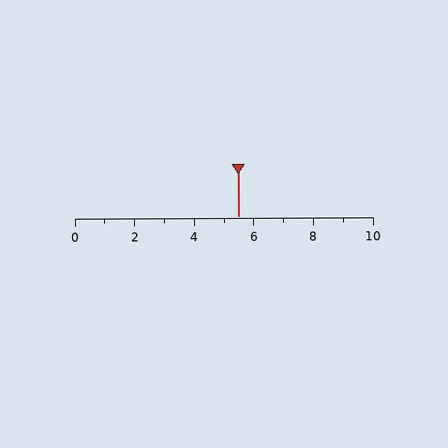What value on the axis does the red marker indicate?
The marker indicates approximately 5.5.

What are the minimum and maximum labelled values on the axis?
The axis runs from 0 to 10.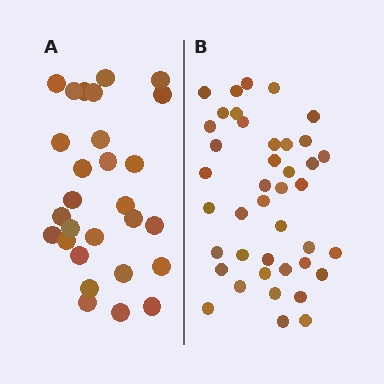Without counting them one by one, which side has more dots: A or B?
Region B (the right region) has more dots.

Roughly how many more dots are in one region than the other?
Region B has approximately 15 more dots than region A.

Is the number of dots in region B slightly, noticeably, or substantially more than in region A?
Region B has substantially more. The ratio is roughly 1.5 to 1.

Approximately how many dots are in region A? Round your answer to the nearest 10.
About 30 dots. (The exact count is 28, which rounds to 30.)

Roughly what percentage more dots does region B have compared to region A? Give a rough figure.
About 45% more.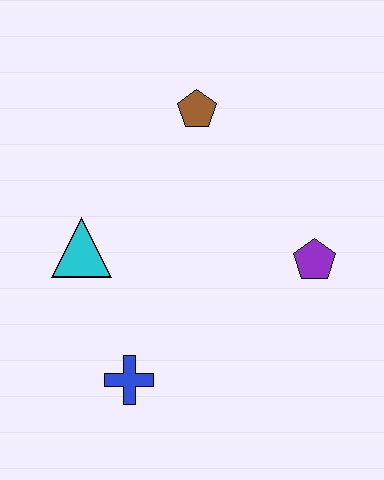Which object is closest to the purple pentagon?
The brown pentagon is closest to the purple pentagon.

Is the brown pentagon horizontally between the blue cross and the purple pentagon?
Yes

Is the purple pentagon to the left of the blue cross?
No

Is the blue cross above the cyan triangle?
No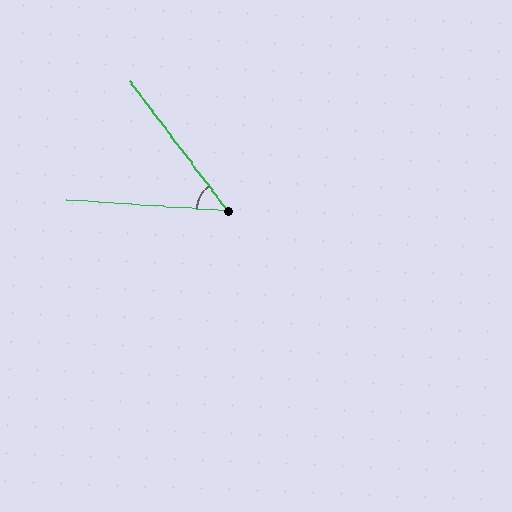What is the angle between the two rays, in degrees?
Approximately 49 degrees.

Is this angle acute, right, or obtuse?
It is acute.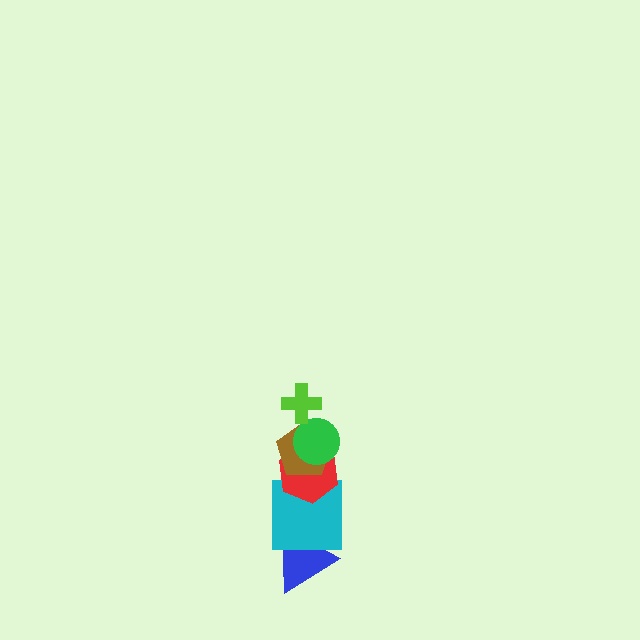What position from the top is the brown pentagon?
The brown pentagon is 3rd from the top.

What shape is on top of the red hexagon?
The brown pentagon is on top of the red hexagon.